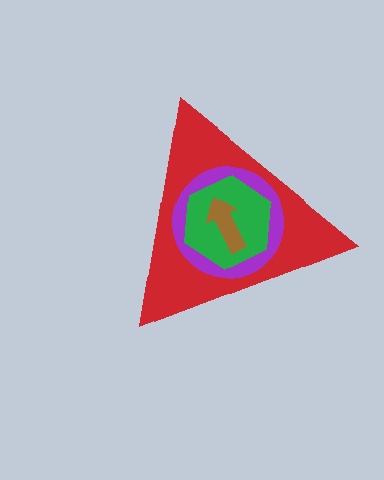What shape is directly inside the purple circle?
The green hexagon.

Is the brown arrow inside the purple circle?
Yes.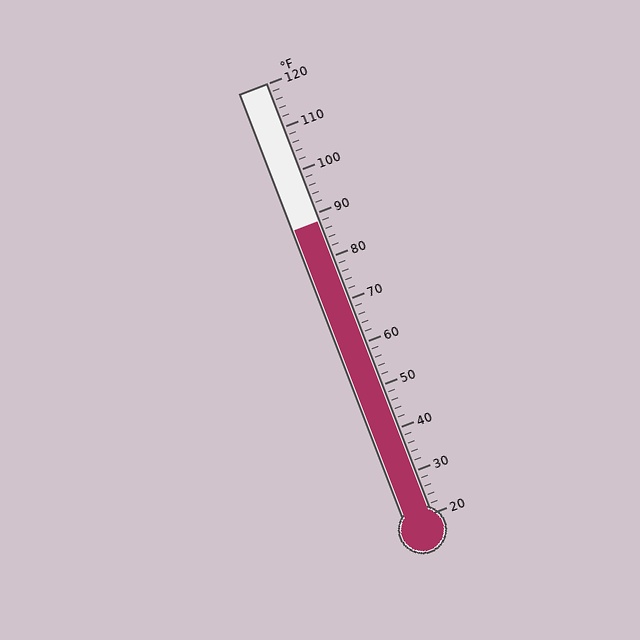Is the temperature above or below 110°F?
The temperature is below 110°F.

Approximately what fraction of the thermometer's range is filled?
The thermometer is filled to approximately 70% of its range.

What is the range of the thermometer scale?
The thermometer scale ranges from 20°F to 120°F.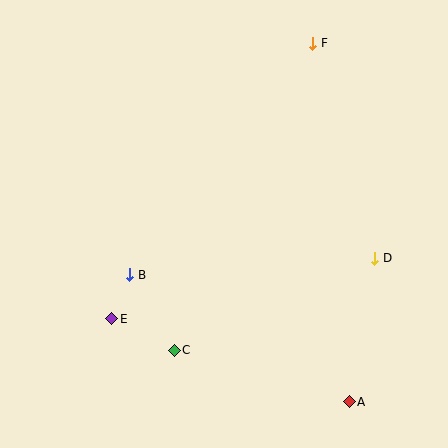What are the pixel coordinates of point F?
Point F is at (312, 43).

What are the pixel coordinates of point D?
Point D is at (375, 258).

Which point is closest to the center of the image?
Point B at (130, 275) is closest to the center.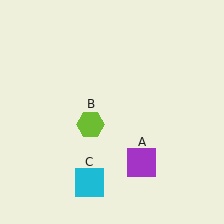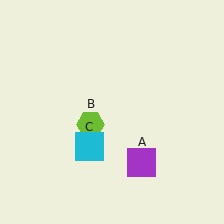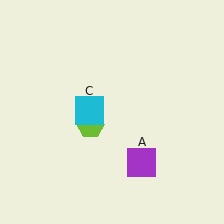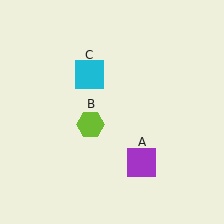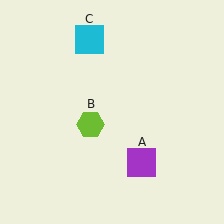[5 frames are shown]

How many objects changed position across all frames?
1 object changed position: cyan square (object C).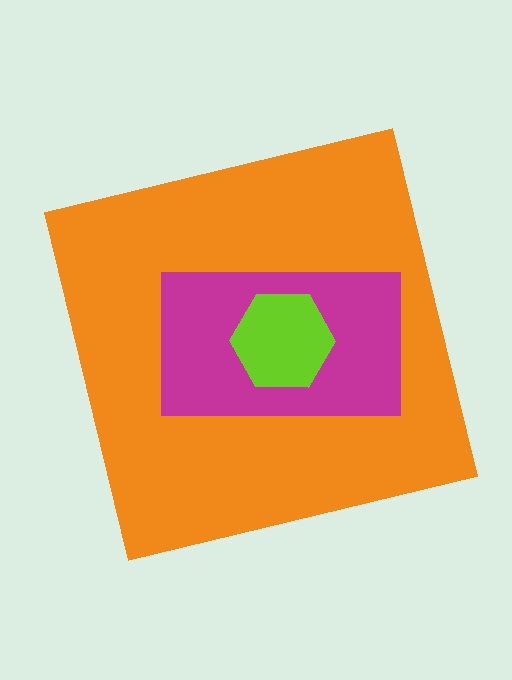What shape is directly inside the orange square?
The magenta rectangle.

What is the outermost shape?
The orange square.